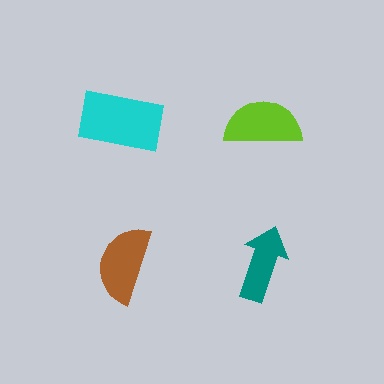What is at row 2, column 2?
A teal arrow.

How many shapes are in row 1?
2 shapes.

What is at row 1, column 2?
A lime semicircle.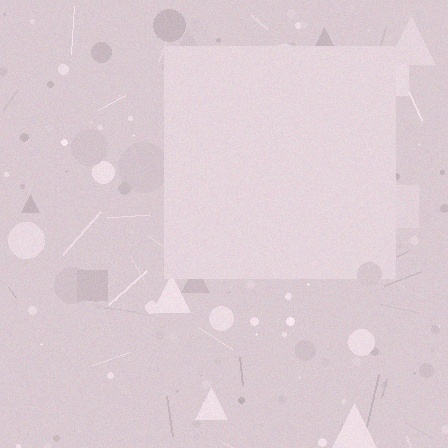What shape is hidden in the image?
A square is hidden in the image.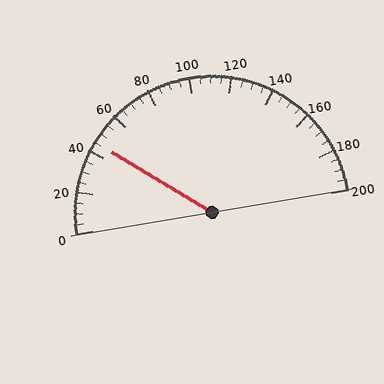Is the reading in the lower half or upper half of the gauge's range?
The reading is in the lower half of the range (0 to 200).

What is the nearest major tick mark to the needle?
The nearest major tick mark is 40.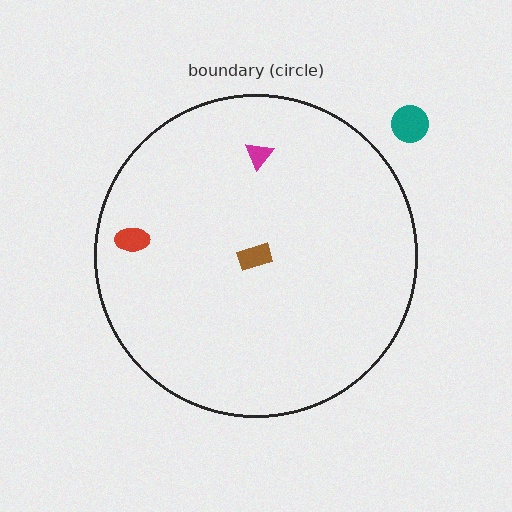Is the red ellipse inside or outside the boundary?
Inside.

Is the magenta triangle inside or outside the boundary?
Inside.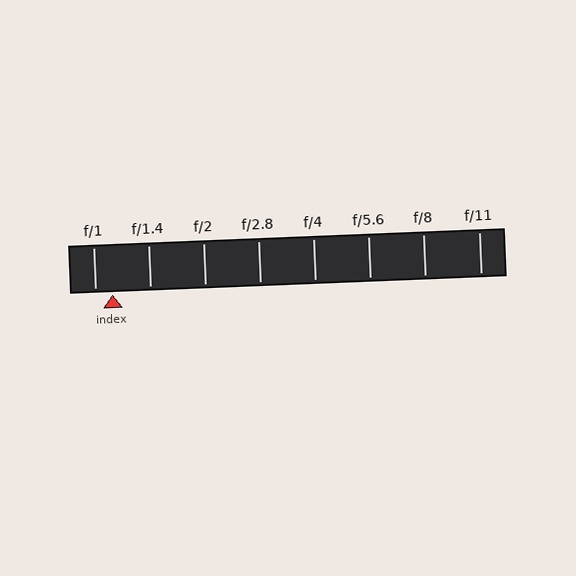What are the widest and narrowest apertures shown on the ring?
The widest aperture shown is f/1 and the narrowest is f/11.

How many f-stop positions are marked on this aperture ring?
There are 8 f-stop positions marked.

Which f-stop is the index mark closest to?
The index mark is closest to f/1.